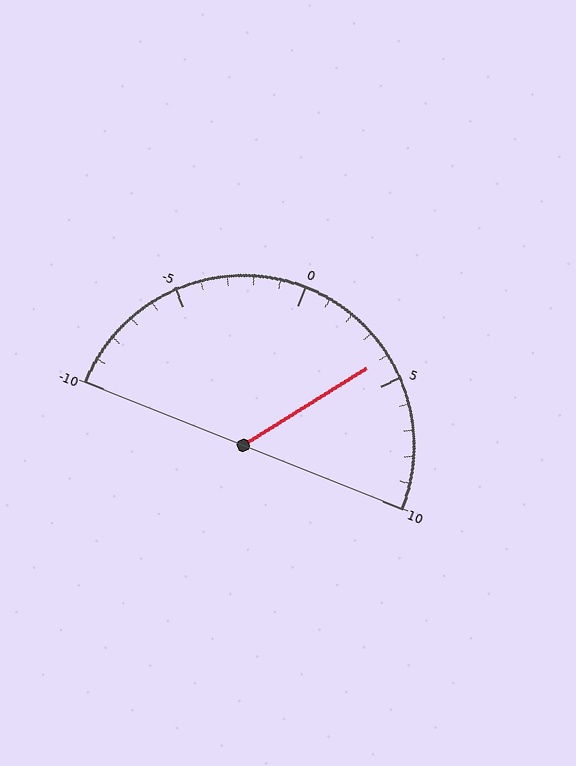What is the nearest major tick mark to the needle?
The nearest major tick mark is 5.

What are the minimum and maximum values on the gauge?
The gauge ranges from -10 to 10.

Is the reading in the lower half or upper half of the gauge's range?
The reading is in the upper half of the range (-10 to 10).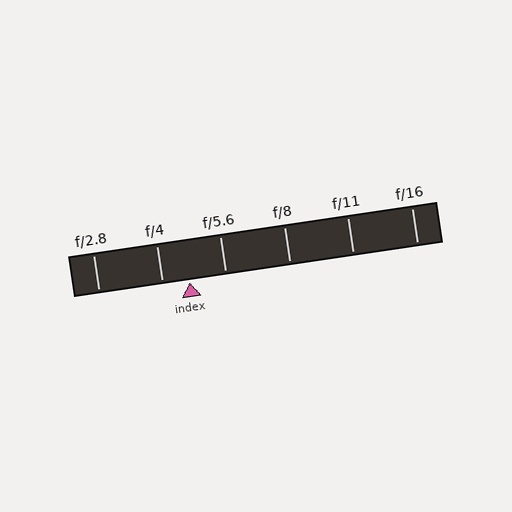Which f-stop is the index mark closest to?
The index mark is closest to f/4.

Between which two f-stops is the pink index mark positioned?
The index mark is between f/4 and f/5.6.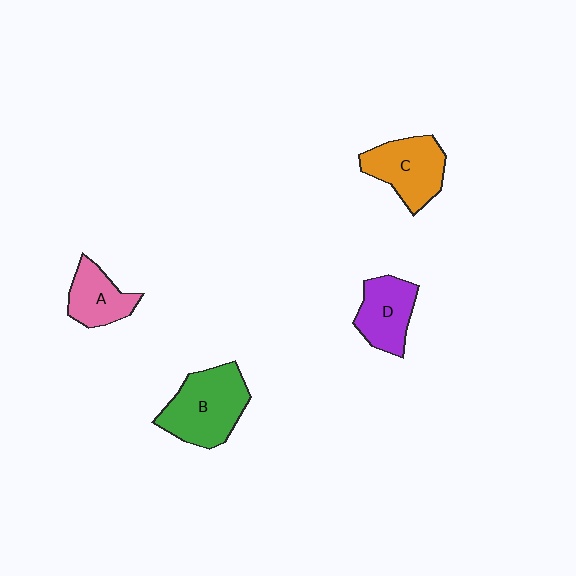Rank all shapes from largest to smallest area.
From largest to smallest: B (green), C (orange), D (purple), A (pink).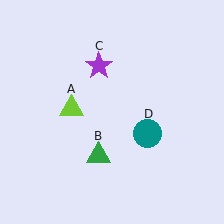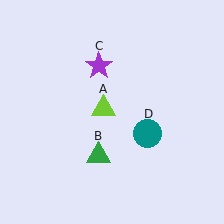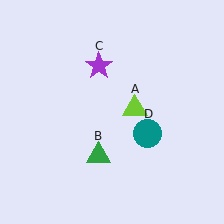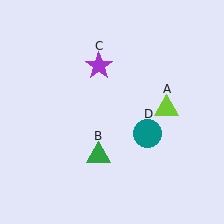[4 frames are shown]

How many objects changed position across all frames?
1 object changed position: lime triangle (object A).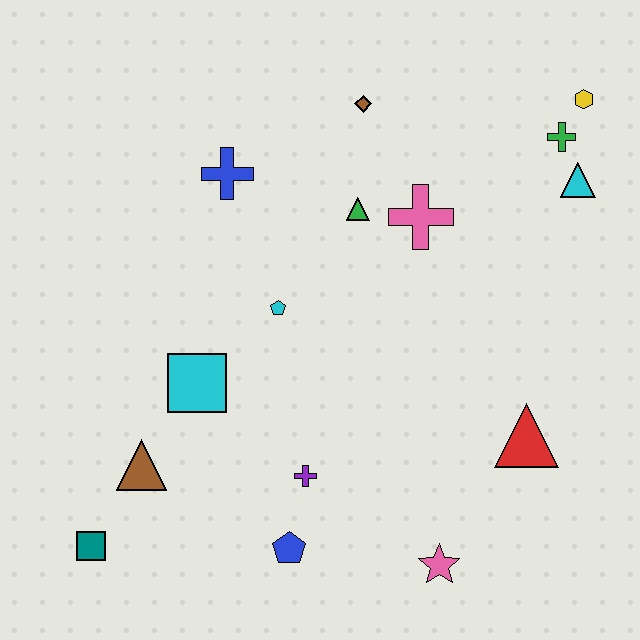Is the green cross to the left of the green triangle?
No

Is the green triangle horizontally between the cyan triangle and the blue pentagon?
Yes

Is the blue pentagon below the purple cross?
Yes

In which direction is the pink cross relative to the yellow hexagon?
The pink cross is to the left of the yellow hexagon.